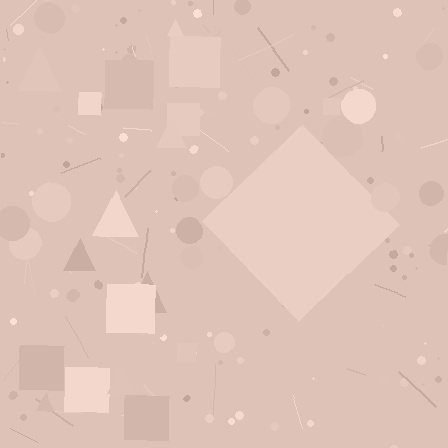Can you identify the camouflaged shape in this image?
The camouflaged shape is a diamond.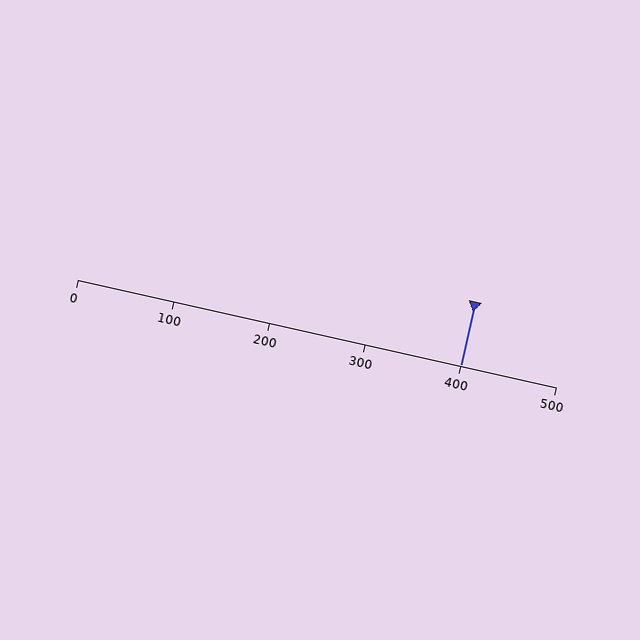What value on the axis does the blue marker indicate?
The marker indicates approximately 400.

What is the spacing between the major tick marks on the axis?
The major ticks are spaced 100 apart.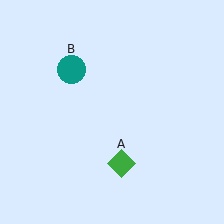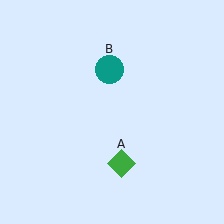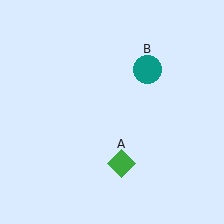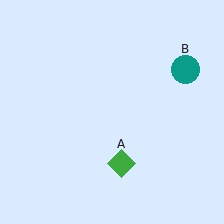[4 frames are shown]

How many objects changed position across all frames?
1 object changed position: teal circle (object B).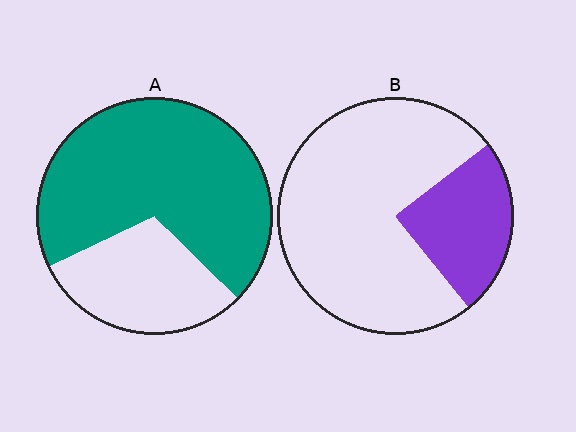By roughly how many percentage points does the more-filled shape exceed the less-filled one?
By roughly 45 percentage points (A over B).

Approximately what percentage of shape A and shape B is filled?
A is approximately 70% and B is approximately 25%.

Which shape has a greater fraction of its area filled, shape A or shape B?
Shape A.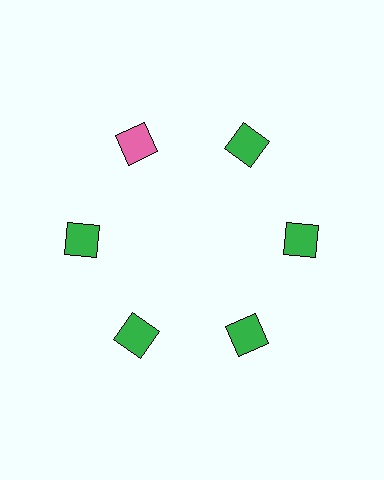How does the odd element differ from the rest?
It has a different color: pink instead of green.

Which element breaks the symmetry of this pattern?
The pink square at roughly the 11 o'clock position breaks the symmetry. All other shapes are green squares.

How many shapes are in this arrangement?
There are 6 shapes arranged in a ring pattern.